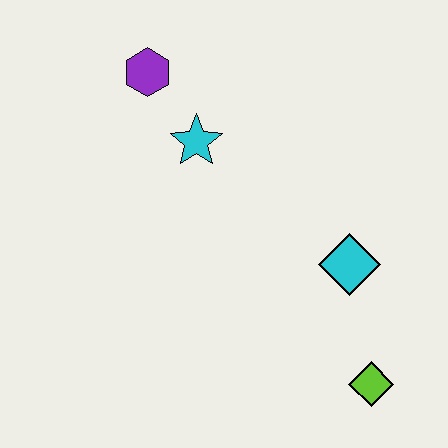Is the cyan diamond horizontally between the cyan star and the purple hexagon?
No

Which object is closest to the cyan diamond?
The lime diamond is closest to the cyan diamond.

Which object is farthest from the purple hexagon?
The lime diamond is farthest from the purple hexagon.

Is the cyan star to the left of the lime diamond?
Yes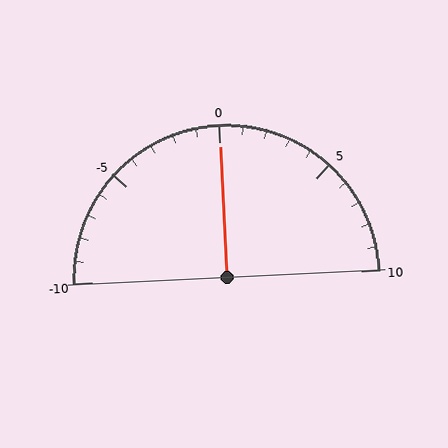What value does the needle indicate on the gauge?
The needle indicates approximately 0.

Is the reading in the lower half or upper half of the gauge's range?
The reading is in the upper half of the range (-10 to 10).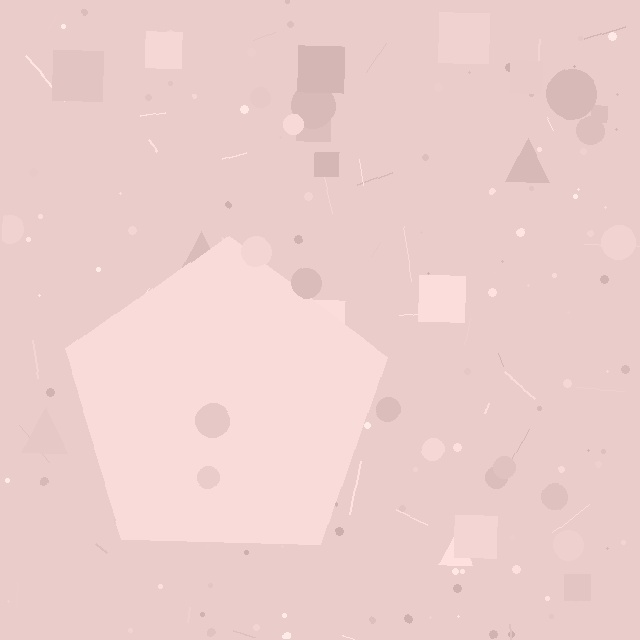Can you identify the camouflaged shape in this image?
The camouflaged shape is a pentagon.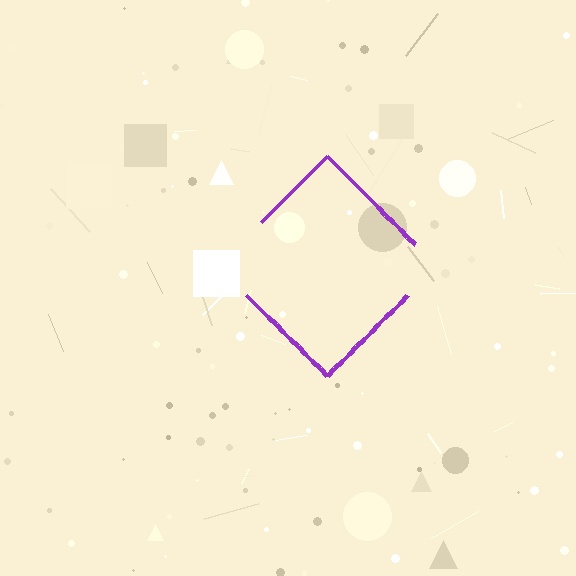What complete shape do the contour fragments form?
The contour fragments form a diamond.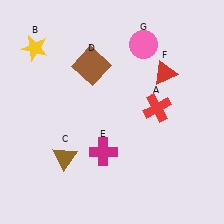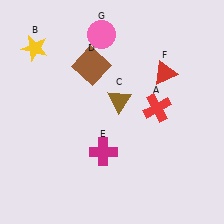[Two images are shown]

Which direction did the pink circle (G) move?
The pink circle (G) moved left.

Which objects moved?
The objects that moved are: the brown triangle (C), the pink circle (G).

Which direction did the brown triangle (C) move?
The brown triangle (C) moved up.